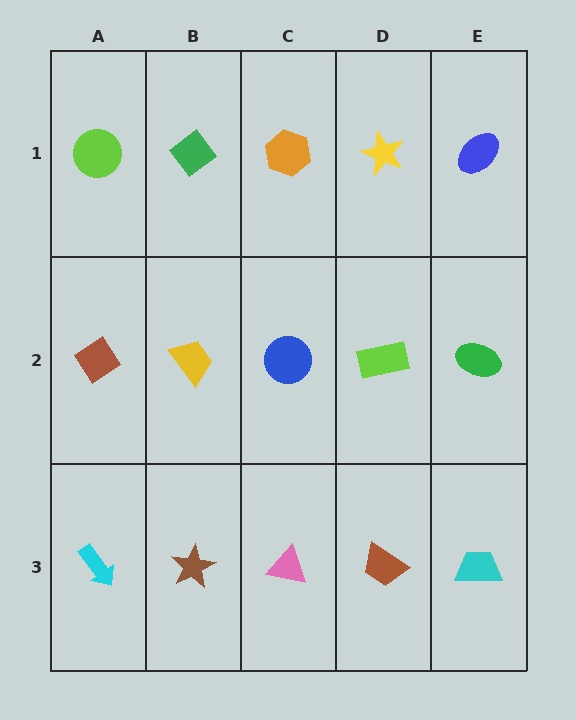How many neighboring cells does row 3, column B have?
3.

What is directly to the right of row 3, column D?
A cyan trapezoid.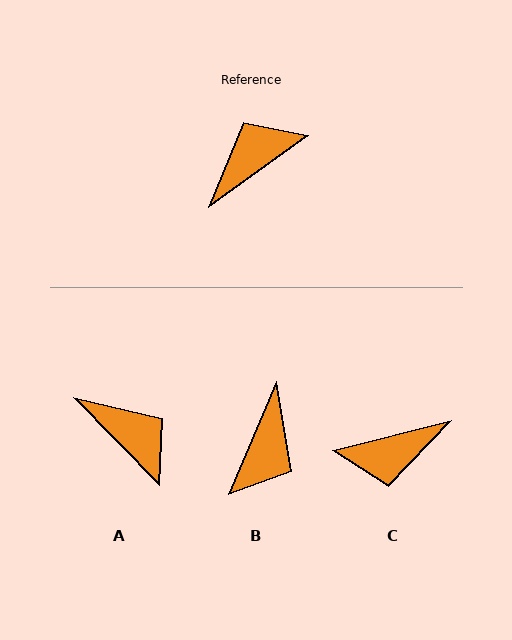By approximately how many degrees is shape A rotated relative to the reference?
Approximately 81 degrees clockwise.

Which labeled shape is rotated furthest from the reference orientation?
C, about 159 degrees away.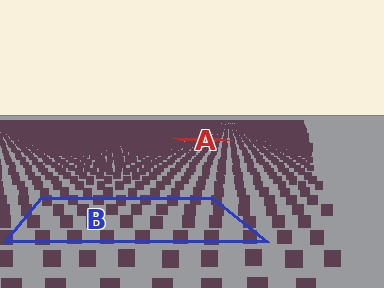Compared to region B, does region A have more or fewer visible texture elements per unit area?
Region A has more texture elements per unit area — they are packed more densely because it is farther away.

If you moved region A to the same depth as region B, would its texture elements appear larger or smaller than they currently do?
They would appear larger. At a closer depth, the same texture elements are projected at a bigger on-screen size.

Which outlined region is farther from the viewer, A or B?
Region A is farther from the viewer — the texture elements inside it appear smaller and more densely packed.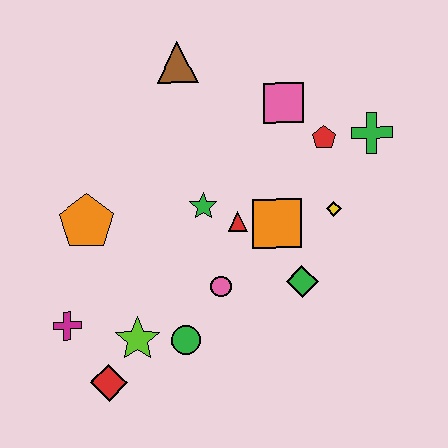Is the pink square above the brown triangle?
No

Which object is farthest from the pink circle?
The brown triangle is farthest from the pink circle.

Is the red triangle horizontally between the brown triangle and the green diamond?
Yes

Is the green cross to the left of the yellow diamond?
No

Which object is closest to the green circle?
The lime star is closest to the green circle.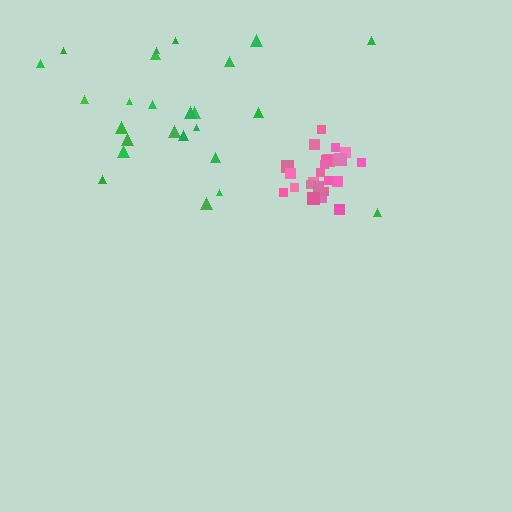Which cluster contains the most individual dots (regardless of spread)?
Green (25).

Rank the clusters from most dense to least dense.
pink, green.